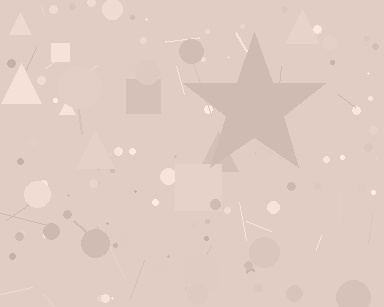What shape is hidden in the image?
A star is hidden in the image.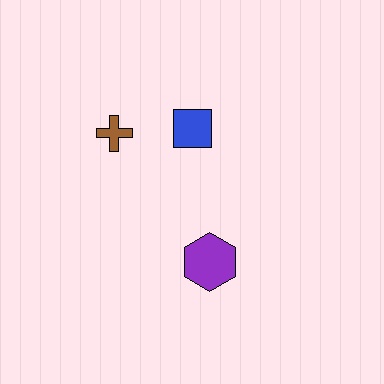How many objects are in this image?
There are 3 objects.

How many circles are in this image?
There are no circles.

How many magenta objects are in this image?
There are no magenta objects.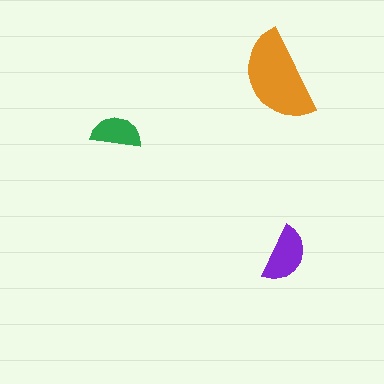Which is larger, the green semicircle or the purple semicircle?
The purple one.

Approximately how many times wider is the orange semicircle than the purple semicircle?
About 1.5 times wider.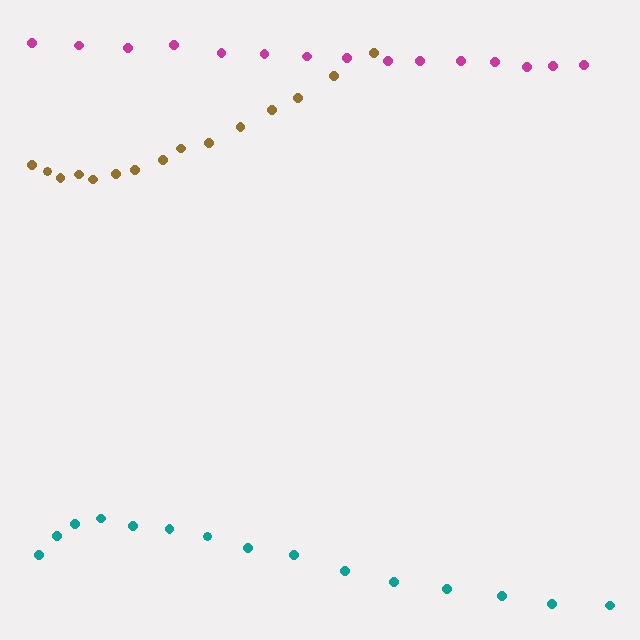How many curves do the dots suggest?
There are 3 distinct paths.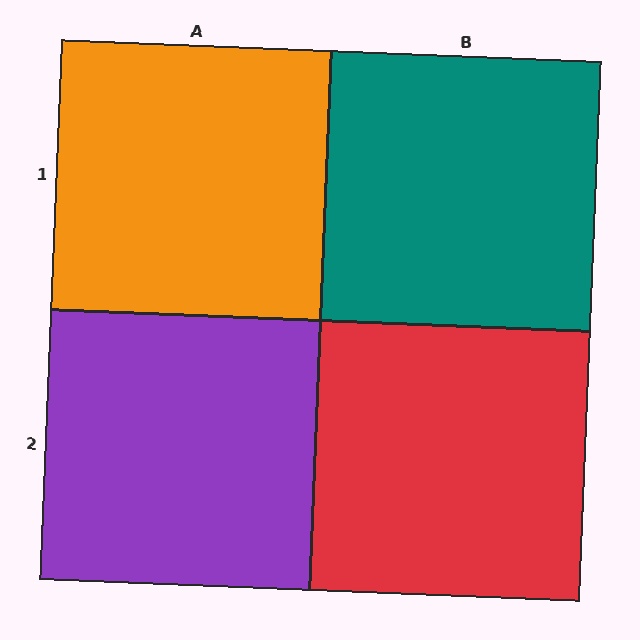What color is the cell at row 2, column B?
Red.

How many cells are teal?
1 cell is teal.